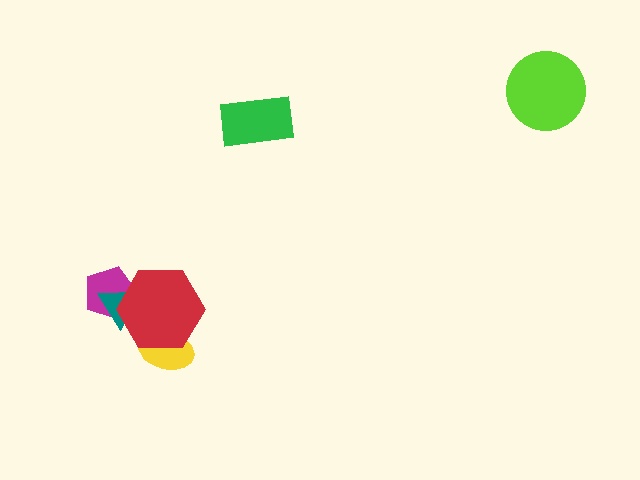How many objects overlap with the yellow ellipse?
1 object overlaps with the yellow ellipse.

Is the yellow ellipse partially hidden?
Yes, it is partially covered by another shape.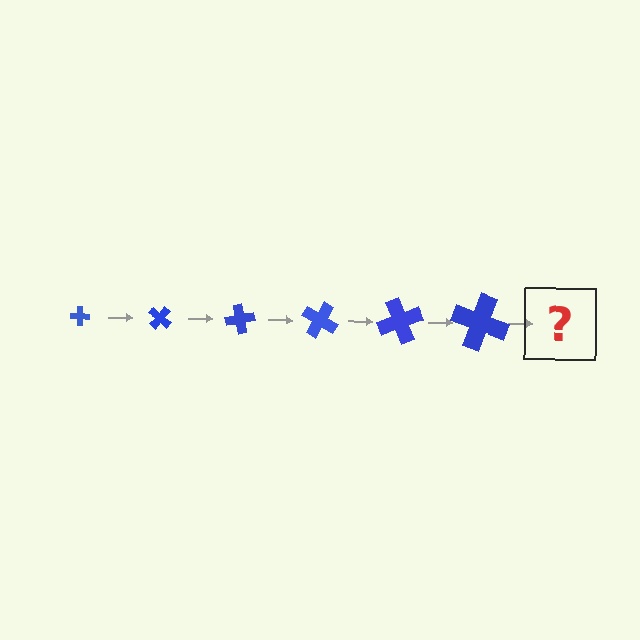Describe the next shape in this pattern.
It should be a cross, larger than the previous one and rotated 240 degrees from the start.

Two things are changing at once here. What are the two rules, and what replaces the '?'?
The two rules are that the cross grows larger each step and it rotates 40 degrees each step. The '?' should be a cross, larger than the previous one and rotated 240 degrees from the start.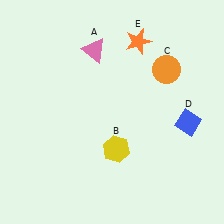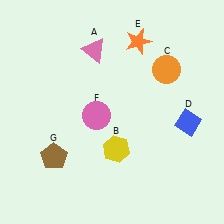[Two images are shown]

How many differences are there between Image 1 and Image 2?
There are 2 differences between the two images.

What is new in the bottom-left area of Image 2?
A pink circle (F) was added in the bottom-left area of Image 2.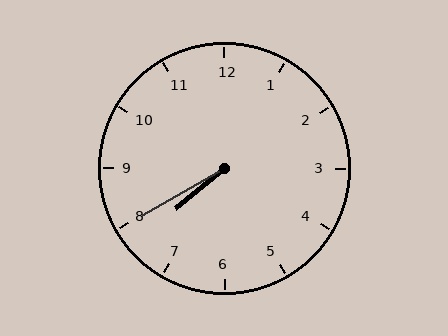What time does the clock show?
7:40.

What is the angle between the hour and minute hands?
Approximately 10 degrees.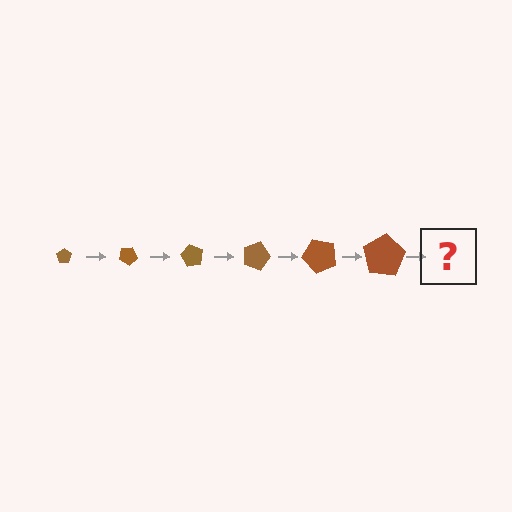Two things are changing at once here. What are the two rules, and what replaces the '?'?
The two rules are that the pentagon grows larger each step and it rotates 30 degrees each step. The '?' should be a pentagon, larger than the previous one and rotated 180 degrees from the start.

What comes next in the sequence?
The next element should be a pentagon, larger than the previous one and rotated 180 degrees from the start.